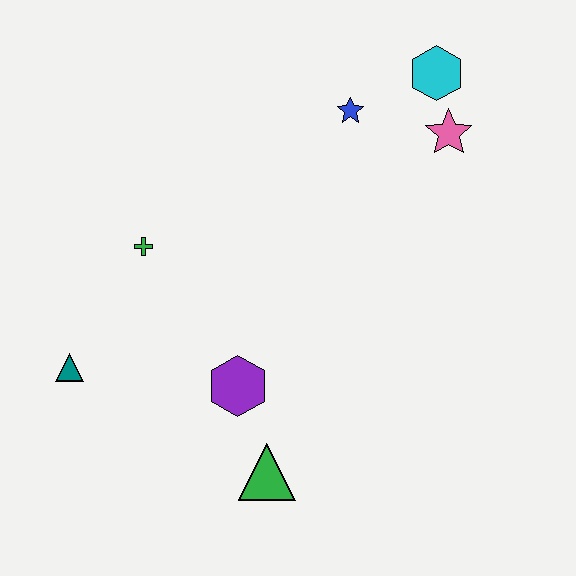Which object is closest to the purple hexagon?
The green triangle is closest to the purple hexagon.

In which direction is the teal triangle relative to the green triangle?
The teal triangle is to the left of the green triangle.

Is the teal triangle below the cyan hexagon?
Yes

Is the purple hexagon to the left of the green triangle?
Yes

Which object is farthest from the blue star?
The teal triangle is farthest from the blue star.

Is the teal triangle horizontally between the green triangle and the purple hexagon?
No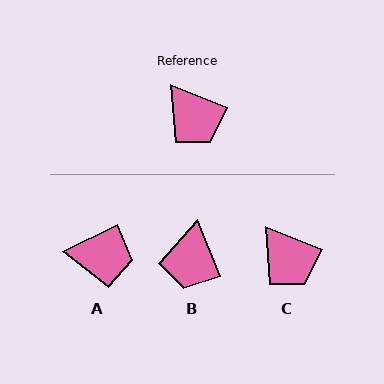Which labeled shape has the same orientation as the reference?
C.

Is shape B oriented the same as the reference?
No, it is off by about 45 degrees.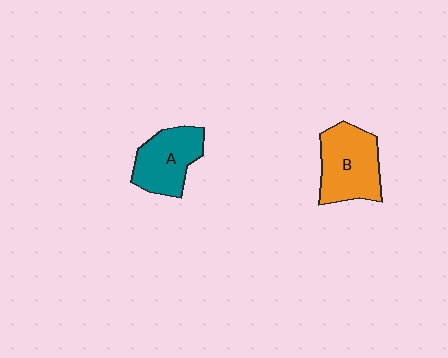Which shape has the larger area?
Shape B (orange).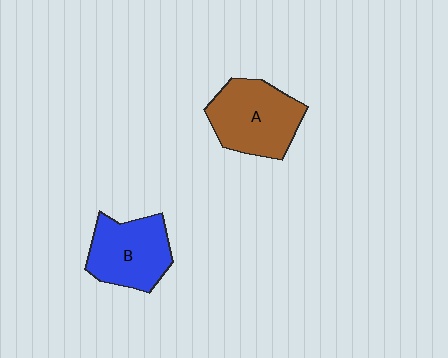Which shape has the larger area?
Shape A (brown).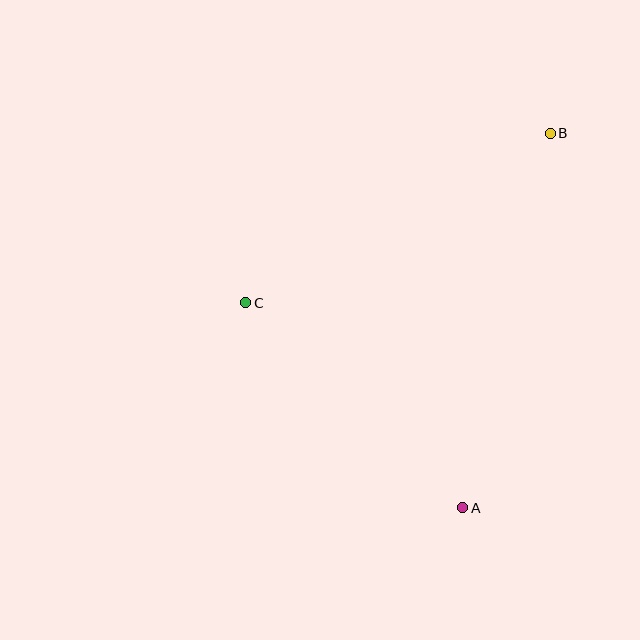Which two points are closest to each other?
Points A and C are closest to each other.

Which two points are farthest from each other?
Points A and B are farthest from each other.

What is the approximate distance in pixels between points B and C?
The distance between B and C is approximately 349 pixels.